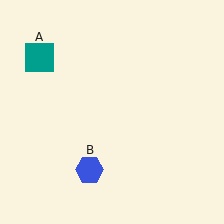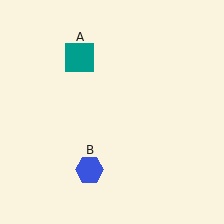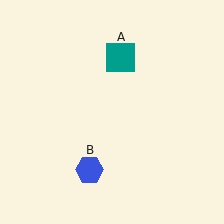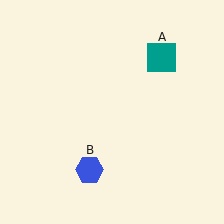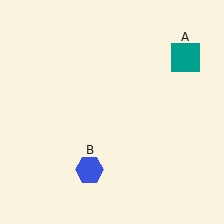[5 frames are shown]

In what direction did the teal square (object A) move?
The teal square (object A) moved right.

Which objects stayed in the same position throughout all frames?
Blue hexagon (object B) remained stationary.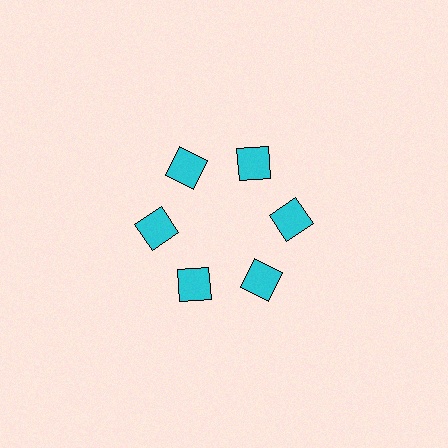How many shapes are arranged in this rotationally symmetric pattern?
There are 6 shapes, arranged in 6 groups of 1.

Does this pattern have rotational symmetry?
Yes, this pattern has 6-fold rotational symmetry. It looks the same after rotating 60 degrees around the center.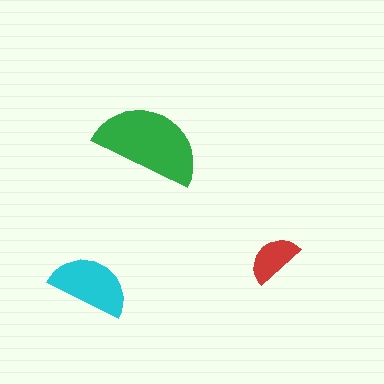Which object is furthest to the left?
The cyan semicircle is leftmost.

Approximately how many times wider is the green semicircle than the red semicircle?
About 2 times wider.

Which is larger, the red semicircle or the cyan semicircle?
The cyan one.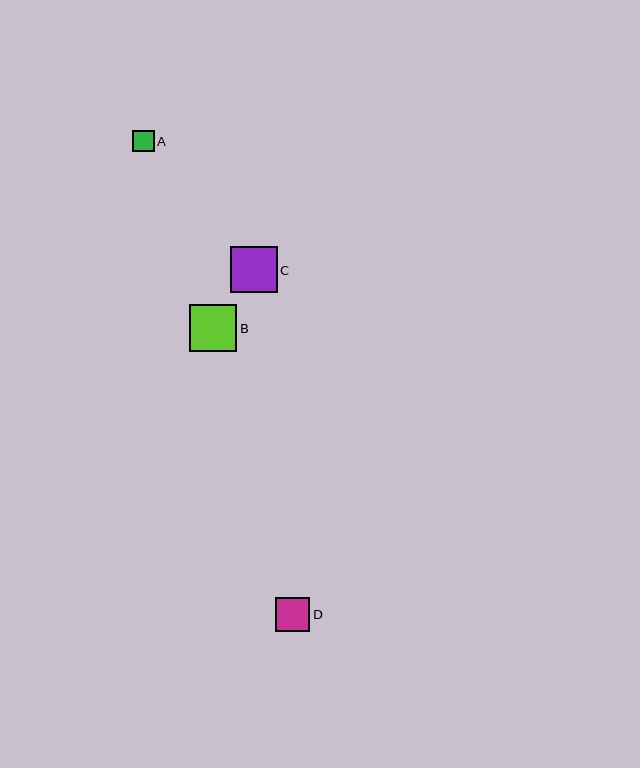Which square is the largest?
Square B is the largest with a size of approximately 47 pixels.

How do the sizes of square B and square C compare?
Square B and square C are approximately the same size.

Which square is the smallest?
Square A is the smallest with a size of approximately 21 pixels.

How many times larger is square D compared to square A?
Square D is approximately 1.6 times the size of square A.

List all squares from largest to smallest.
From largest to smallest: B, C, D, A.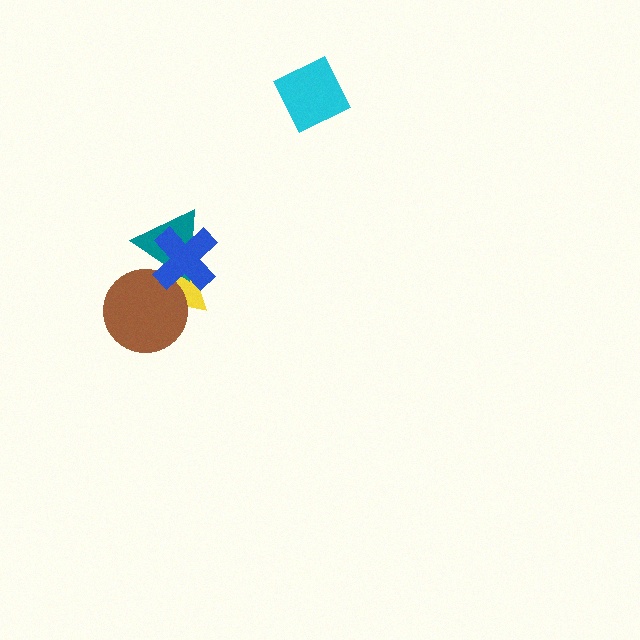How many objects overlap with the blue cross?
3 objects overlap with the blue cross.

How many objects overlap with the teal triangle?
3 objects overlap with the teal triangle.